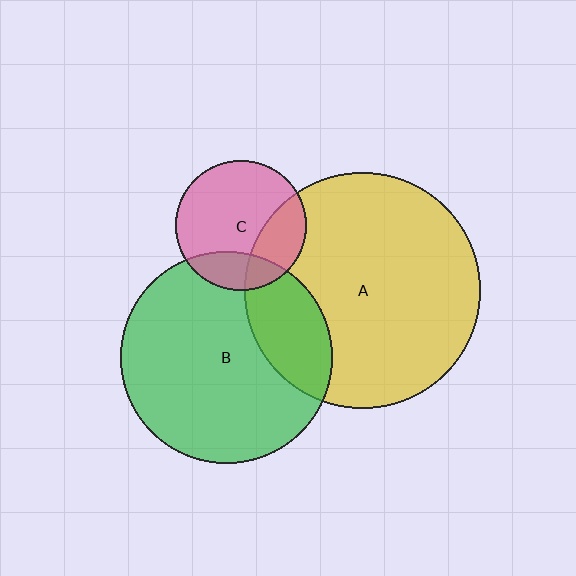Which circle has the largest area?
Circle A (yellow).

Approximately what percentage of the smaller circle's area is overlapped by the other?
Approximately 25%.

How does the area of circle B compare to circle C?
Approximately 2.7 times.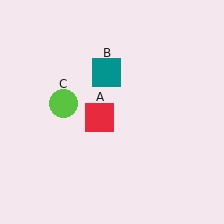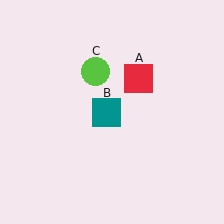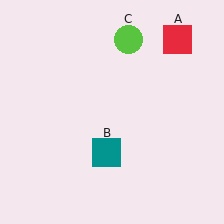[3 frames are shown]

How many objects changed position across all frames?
3 objects changed position: red square (object A), teal square (object B), lime circle (object C).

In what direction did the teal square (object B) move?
The teal square (object B) moved down.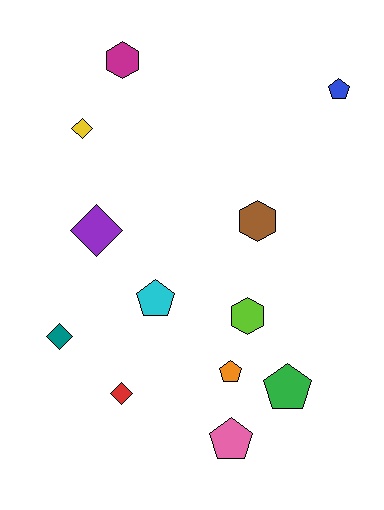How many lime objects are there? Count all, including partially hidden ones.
There is 1 lime object.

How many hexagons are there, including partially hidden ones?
There are 3 hexagons.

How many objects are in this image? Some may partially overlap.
There are 12 objects.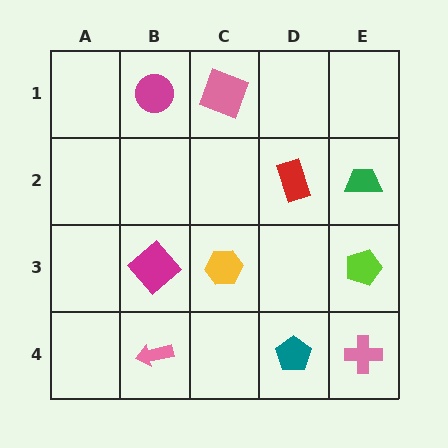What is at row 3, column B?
A magenta diamond.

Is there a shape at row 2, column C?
No, that cell is empty.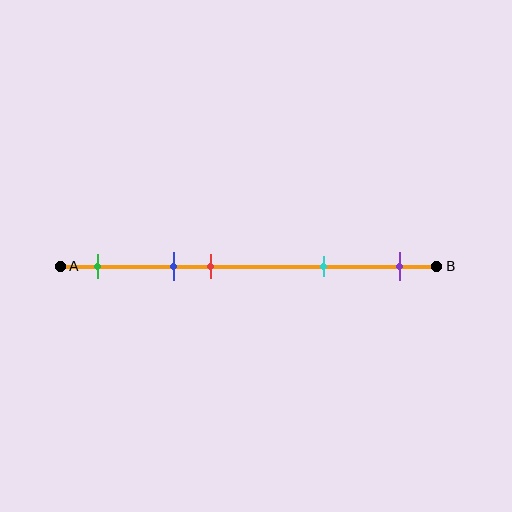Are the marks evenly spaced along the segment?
No, the marks are not evenly spaced.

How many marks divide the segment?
There are 5 marks dividing the segment.